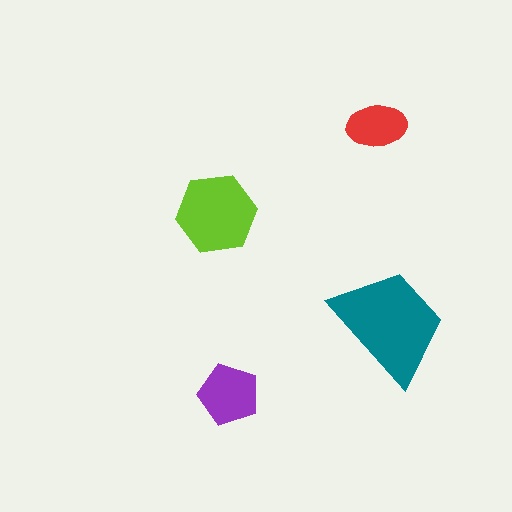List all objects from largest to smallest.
The teal trapezoid, the lime hexagon, the purple pentagon, the red ellipse.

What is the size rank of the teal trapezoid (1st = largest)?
1st.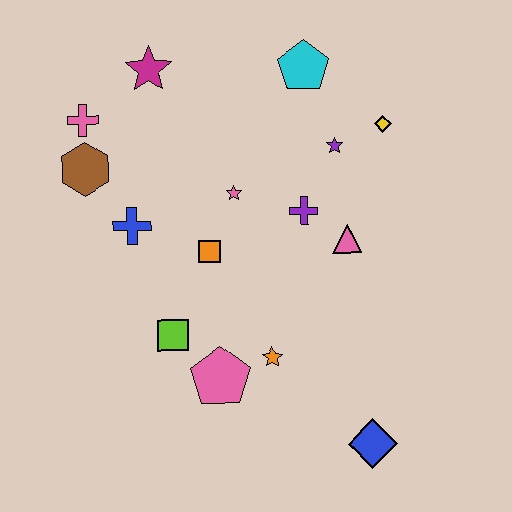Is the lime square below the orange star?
No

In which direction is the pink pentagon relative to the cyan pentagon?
The pink pentagon is below the cyan pentagon.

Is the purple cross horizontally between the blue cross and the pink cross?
No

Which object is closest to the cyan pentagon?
The purple star is closest to the cyan pentagon.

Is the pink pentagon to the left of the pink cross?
No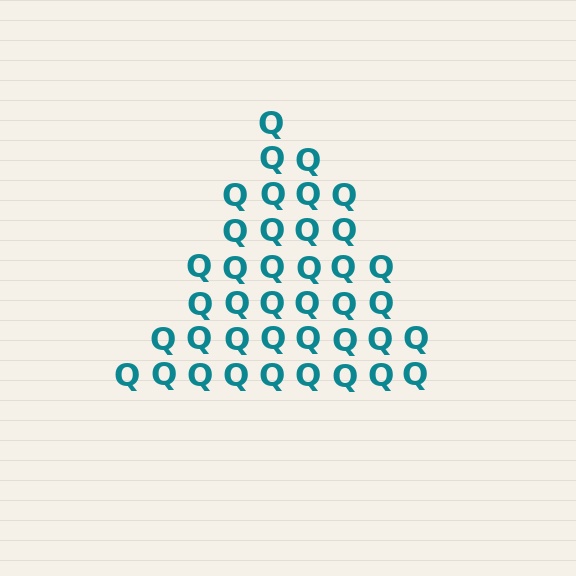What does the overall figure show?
The overall figure shows a triangle.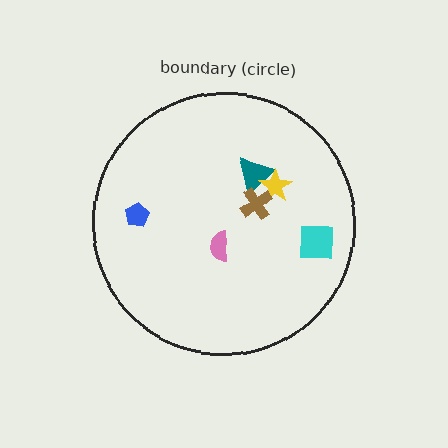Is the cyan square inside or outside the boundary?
Inside.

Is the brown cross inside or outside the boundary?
Inside.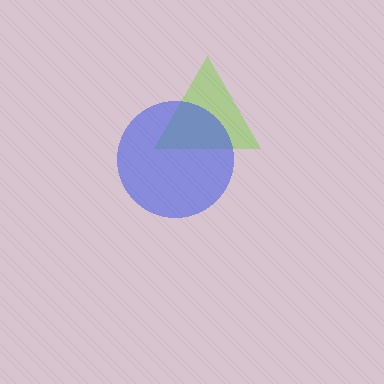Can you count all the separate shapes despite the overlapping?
Yes, there are 2 separate shapes.